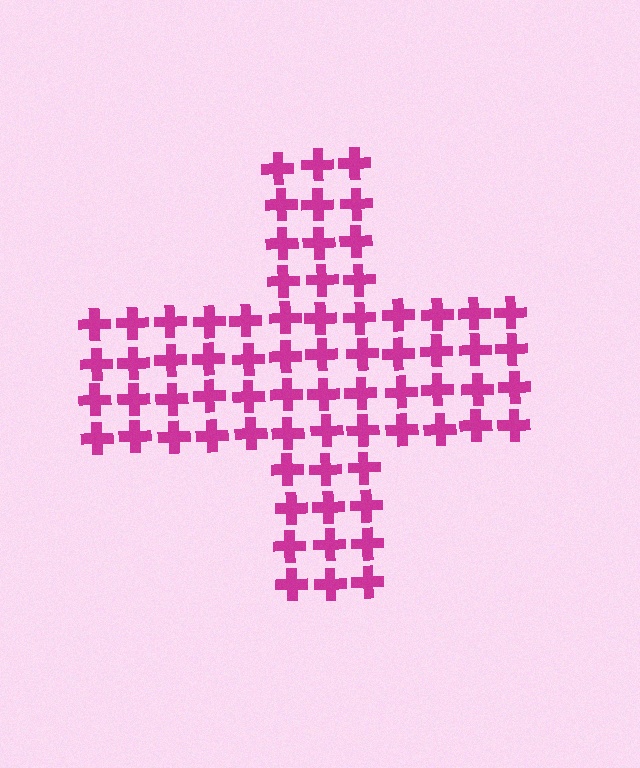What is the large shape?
The large shape is a cross.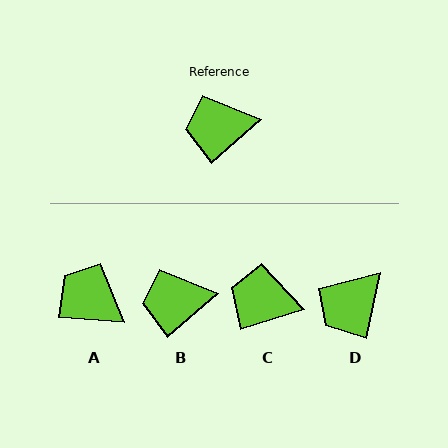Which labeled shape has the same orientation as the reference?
B.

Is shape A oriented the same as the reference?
No, it is off by about 45 degrees.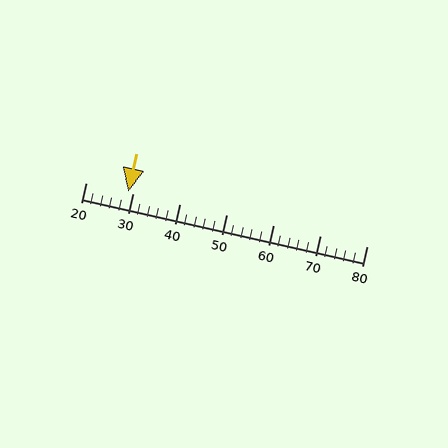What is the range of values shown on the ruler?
The ruler shows values from 20 to 80.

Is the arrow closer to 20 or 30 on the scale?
The arrow is closer to 30.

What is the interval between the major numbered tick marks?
The major tick marks are spaced 10 units apart.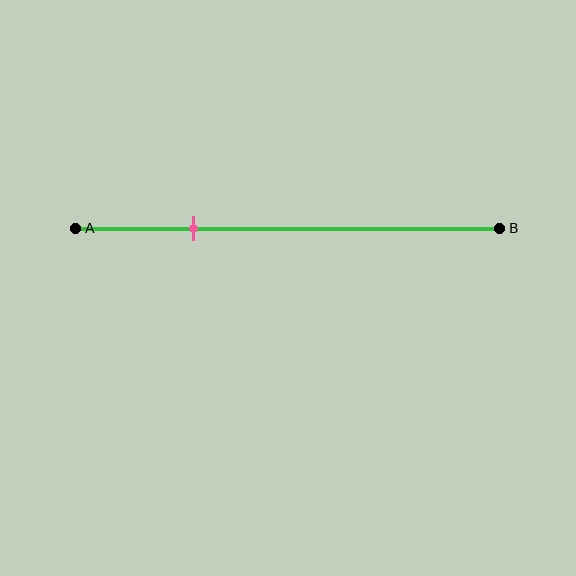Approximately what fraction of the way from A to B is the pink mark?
The pink mark is approximately 30% of the way from A to B.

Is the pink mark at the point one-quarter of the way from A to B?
Yes, the mark is approximately at the one-quarter point.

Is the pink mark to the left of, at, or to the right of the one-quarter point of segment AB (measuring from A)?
The pink mark is approximately at the one-quarter point of segment AB.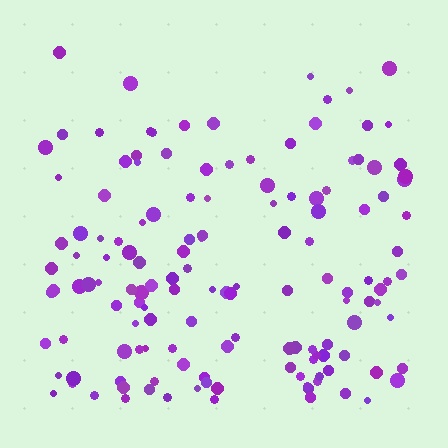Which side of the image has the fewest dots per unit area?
The top.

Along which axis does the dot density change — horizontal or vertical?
Vertical.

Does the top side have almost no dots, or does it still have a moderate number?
Still a moderate number, just noticeably fewer than the bottom.